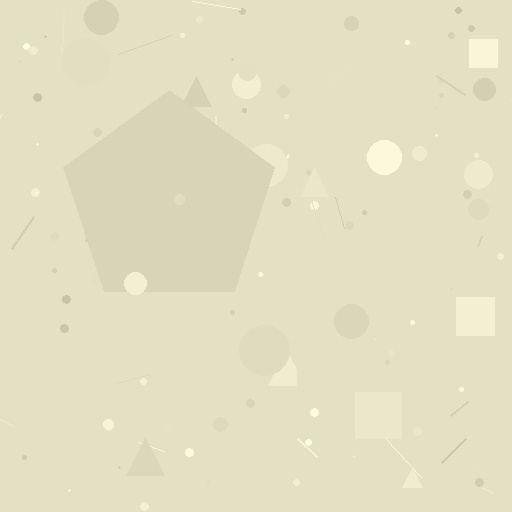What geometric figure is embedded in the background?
A pentagon is embedded in the background.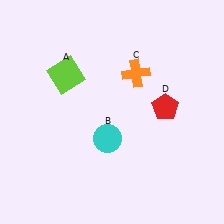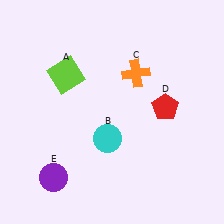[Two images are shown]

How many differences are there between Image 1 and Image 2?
There is 1 difference between the two images.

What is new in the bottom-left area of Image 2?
A purple circle (E) was added in the bottom-left area of Image 2.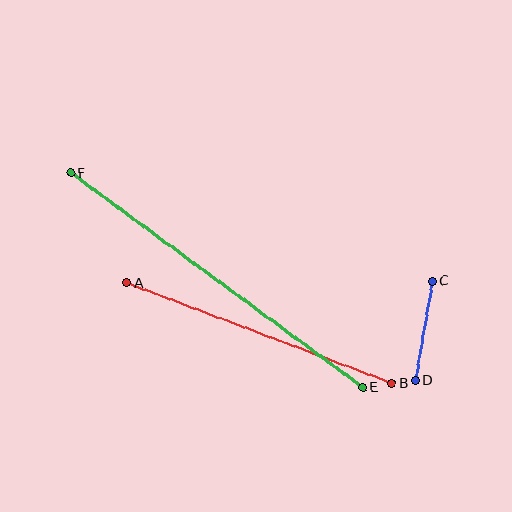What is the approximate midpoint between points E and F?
The midpoint is at approximately (217, 280) pixels.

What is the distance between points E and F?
The distance is approximately 362 pixels.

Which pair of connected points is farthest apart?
Points E and F are farthest apart.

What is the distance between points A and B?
The distance is approximately 284 pixels.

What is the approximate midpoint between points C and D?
The midpoint is at approximately (424, 331) pixels.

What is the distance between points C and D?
The distance is approximately 100 pixels.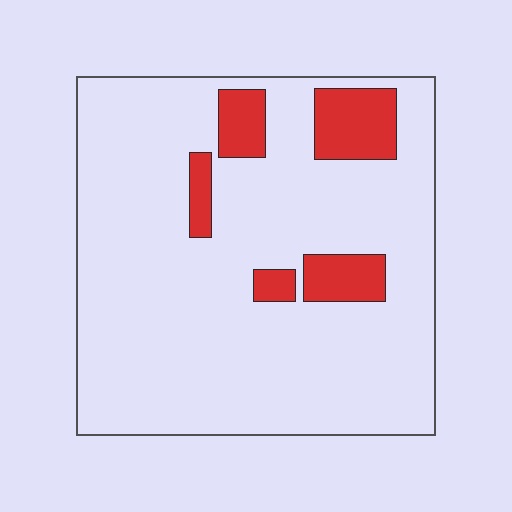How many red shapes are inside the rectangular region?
5.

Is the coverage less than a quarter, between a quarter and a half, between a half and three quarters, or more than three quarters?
Less than a quarter.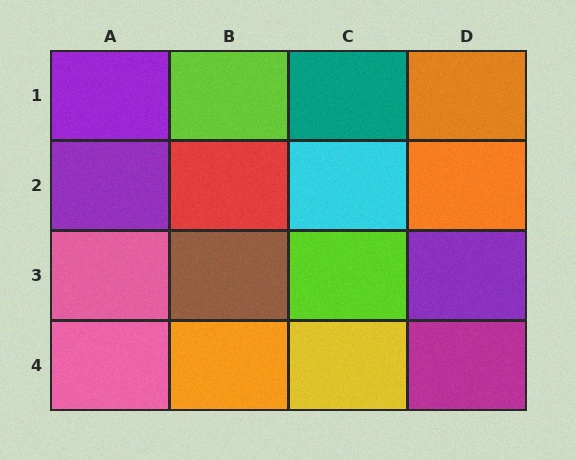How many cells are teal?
1 cell is teal.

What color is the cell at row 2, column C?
Cyan.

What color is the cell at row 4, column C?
Yellow.